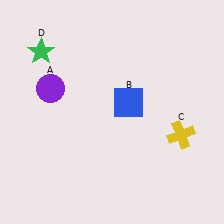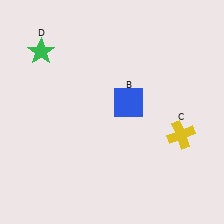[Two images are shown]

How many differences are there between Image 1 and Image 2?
There is 1 difference between the two images.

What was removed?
The purple circle (A) was removed in Image 2.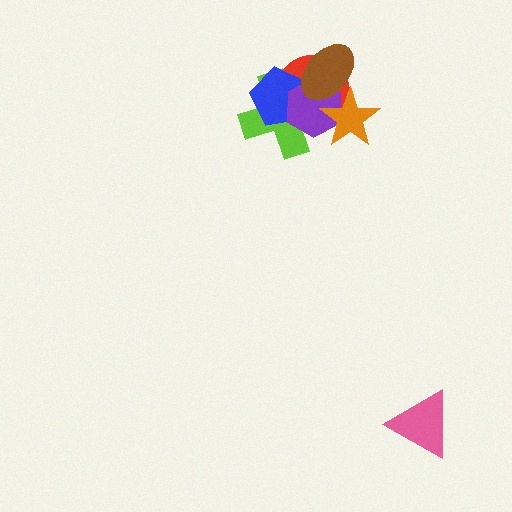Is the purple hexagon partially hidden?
Yes, it is partially covered by another shape.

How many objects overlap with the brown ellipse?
5 objects overlap with the brown ellipse.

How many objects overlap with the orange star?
4 objects overlap with the orange star.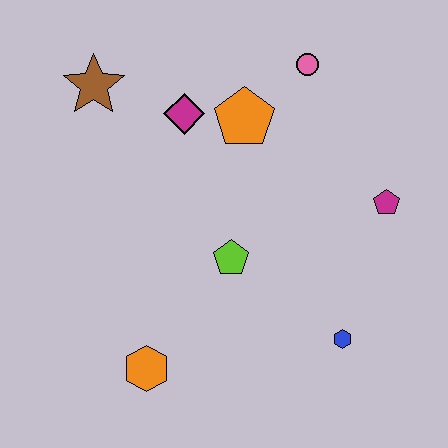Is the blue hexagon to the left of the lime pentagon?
No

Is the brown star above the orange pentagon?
Yes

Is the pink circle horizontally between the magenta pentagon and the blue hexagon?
No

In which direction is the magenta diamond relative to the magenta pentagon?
The magenta diamond is to the left of the magenta pentagon.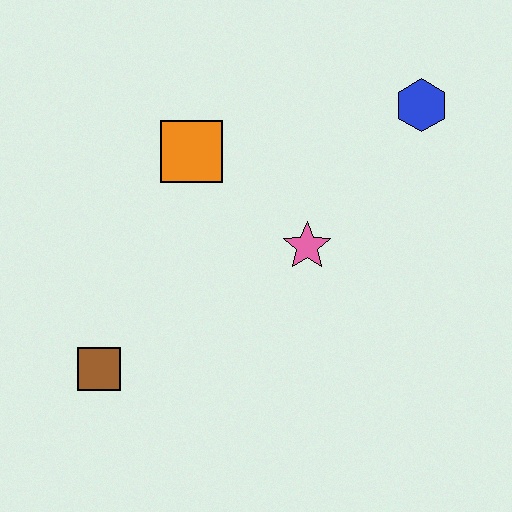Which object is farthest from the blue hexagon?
The brown square is farthest from the blue hexagon.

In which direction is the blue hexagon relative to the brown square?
The blue hexagon is to the right of the brown square.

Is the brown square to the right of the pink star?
No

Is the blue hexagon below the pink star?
No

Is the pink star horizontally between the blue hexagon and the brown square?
Yes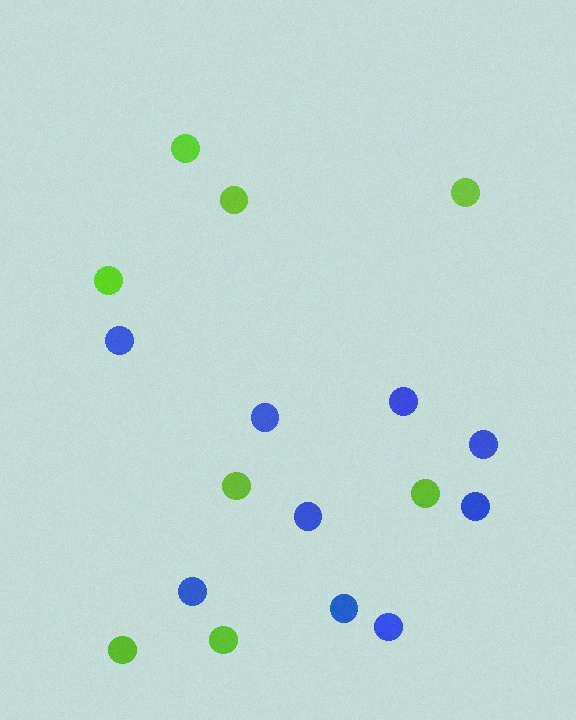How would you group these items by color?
There are 2 groups: one group of blue circles (9) and one group of lime circles (8).